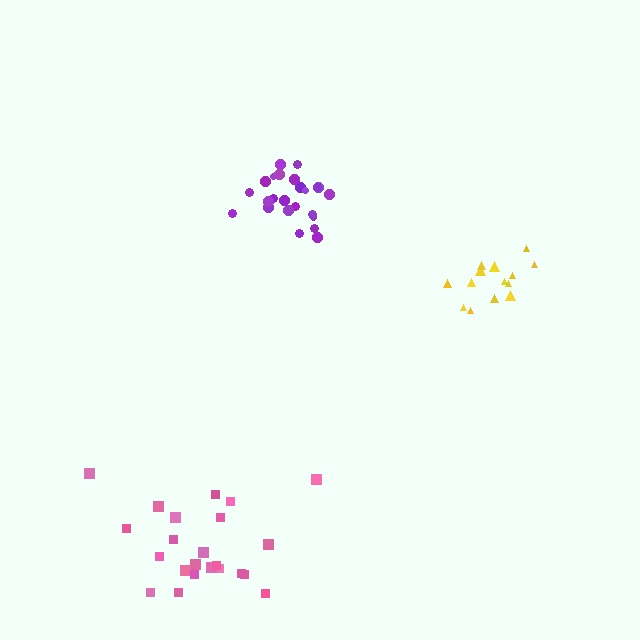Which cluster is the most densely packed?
Purple.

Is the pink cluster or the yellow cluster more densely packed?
Yellow.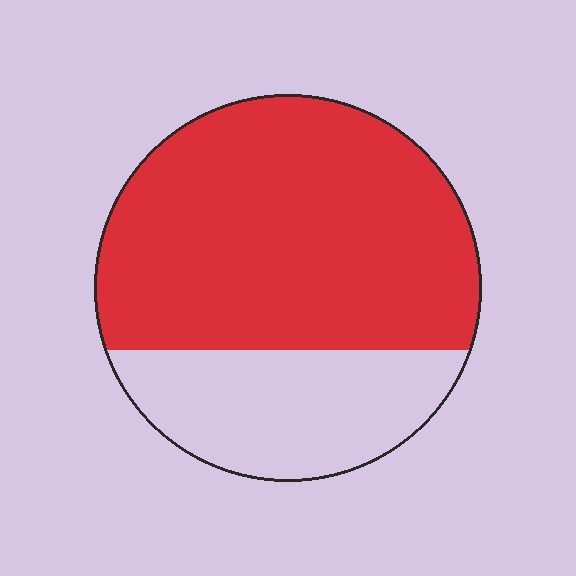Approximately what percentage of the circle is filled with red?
Approximately 70%.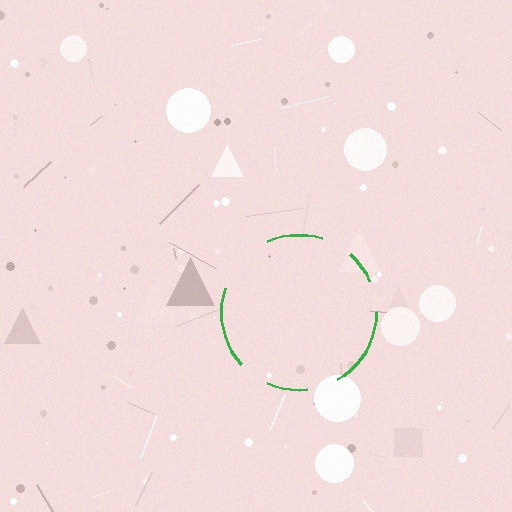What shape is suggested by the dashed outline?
The dashed outline suggests a circle.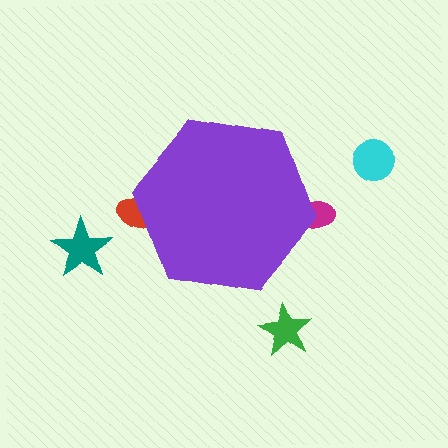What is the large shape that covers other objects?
A purple hexagon.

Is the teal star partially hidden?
No, the teal star is fully visible.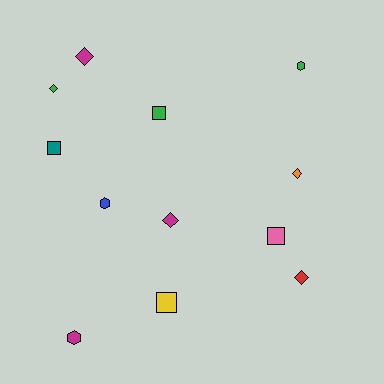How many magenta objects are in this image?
There are 3 magenta objects.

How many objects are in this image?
There are 12 objects.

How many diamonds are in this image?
There are 5 diamonds.